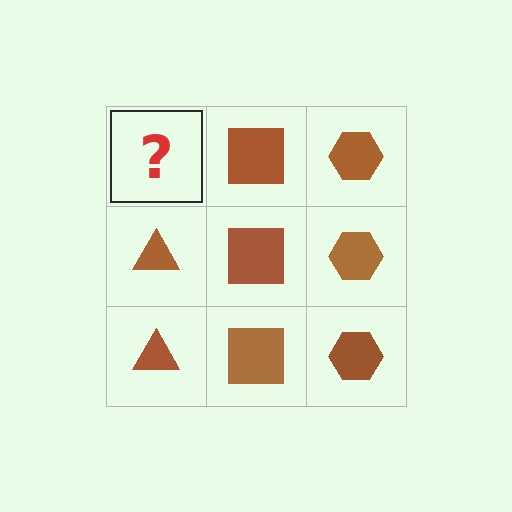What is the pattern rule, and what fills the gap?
The rule is that each column has a consistent shape. The gap should be filled with a brown triangle.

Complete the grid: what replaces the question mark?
The question mark should be replaced with a brown triangle.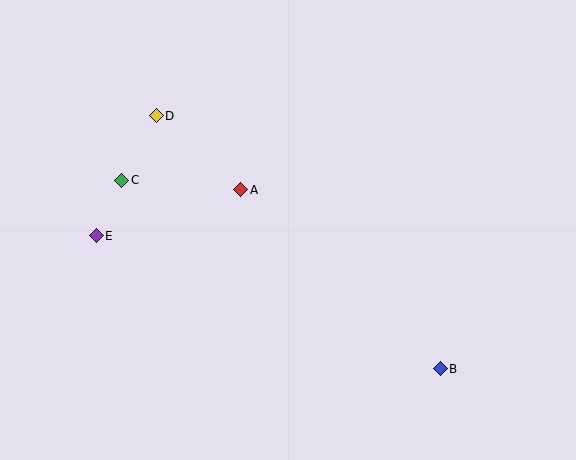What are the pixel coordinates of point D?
Point D is at (156, 116).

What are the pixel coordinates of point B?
Point B is at (440, 369).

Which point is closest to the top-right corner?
Point A is closest to the top-right corner.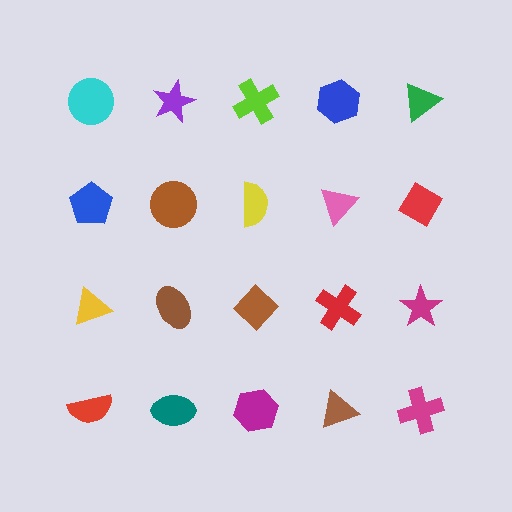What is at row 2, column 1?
A blue pentagon.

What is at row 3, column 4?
A red cross.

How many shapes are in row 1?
5 shapes.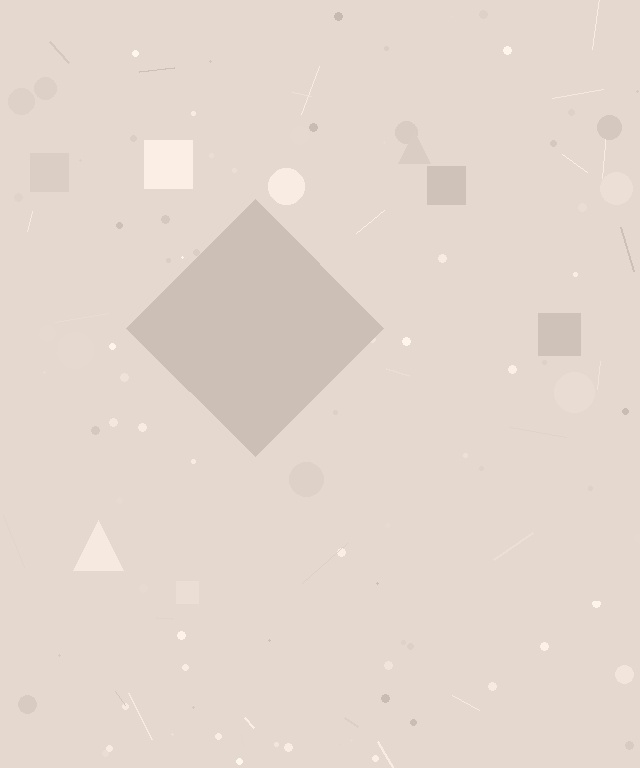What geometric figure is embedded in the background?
A diamond is embedded in the background.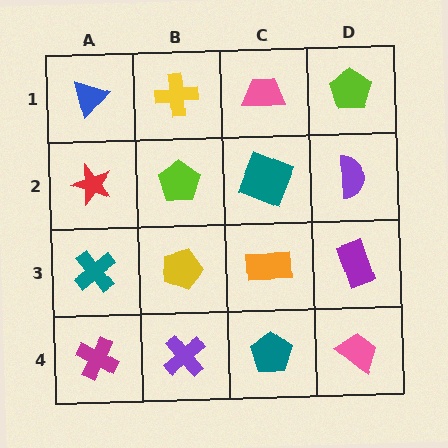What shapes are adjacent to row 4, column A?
A teal cross (row 3, column A), a purple cross (row 4, column B).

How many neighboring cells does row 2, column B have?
4.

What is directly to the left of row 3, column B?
A teal cross.